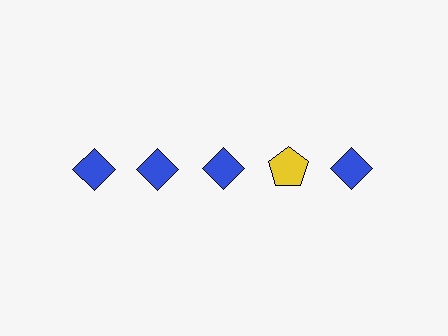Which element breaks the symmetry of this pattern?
The yellow pentagon in the top row, second from right column breaks the symmetry. All other shapes are blue diamonds.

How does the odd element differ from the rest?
It differs in both color (yellow instead of blue) and shape (pentagon instead of diamond).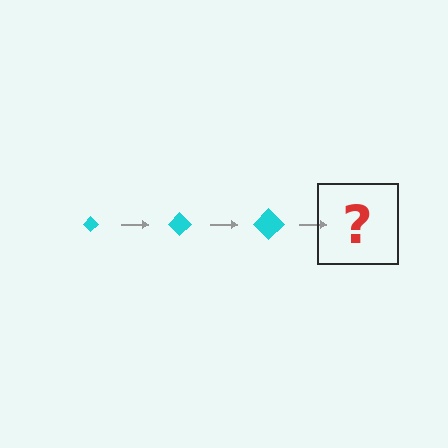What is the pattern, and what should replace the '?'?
The pattern is that the diamond gets progressively larger each step. The '?' should be a cyan diamond, larger than the previous one.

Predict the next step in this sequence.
The next step is a cyan diamond, larger than the previous one.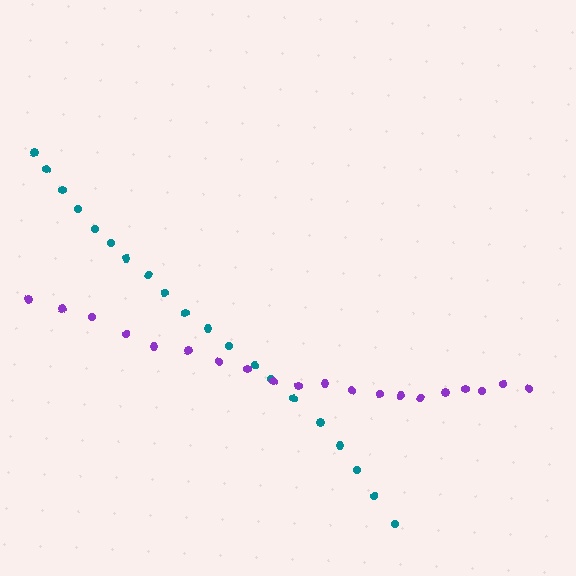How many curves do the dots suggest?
There are 2 distinct paths.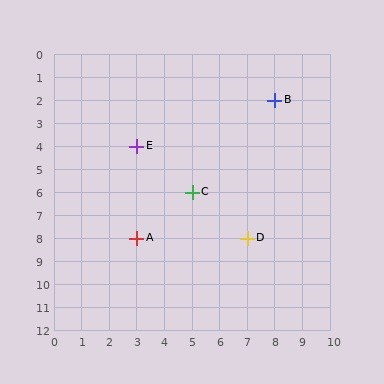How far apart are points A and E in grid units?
Points A and E are 4 rows apart.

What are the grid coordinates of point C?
Point C is at grid coordinates (5, 6).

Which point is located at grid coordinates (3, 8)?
Point A is at (3, 8).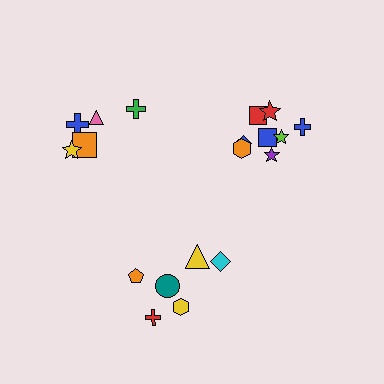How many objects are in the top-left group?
There are 5 objects.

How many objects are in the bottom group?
There are 6 objects.